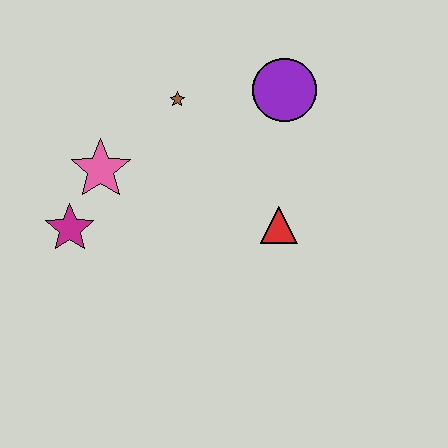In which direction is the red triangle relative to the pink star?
The red triangle is to the right of the pink star.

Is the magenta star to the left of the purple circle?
Yes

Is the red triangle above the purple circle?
No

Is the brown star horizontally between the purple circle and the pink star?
Yes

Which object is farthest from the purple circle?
The magenta star is farthest from the purple circle.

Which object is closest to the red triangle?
The purple circle is closest to the red triangle.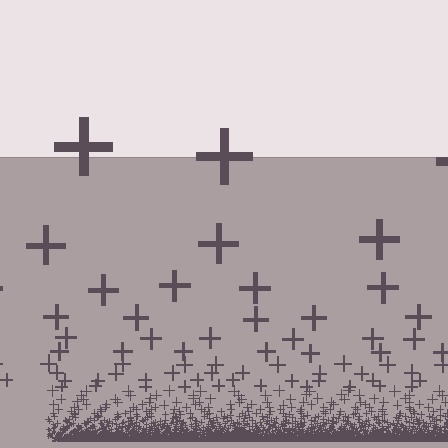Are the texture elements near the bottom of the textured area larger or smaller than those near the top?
Smaller. The gradient is inverted — elements near the bottom are smaller and denser.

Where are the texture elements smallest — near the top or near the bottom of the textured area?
Near the bottom.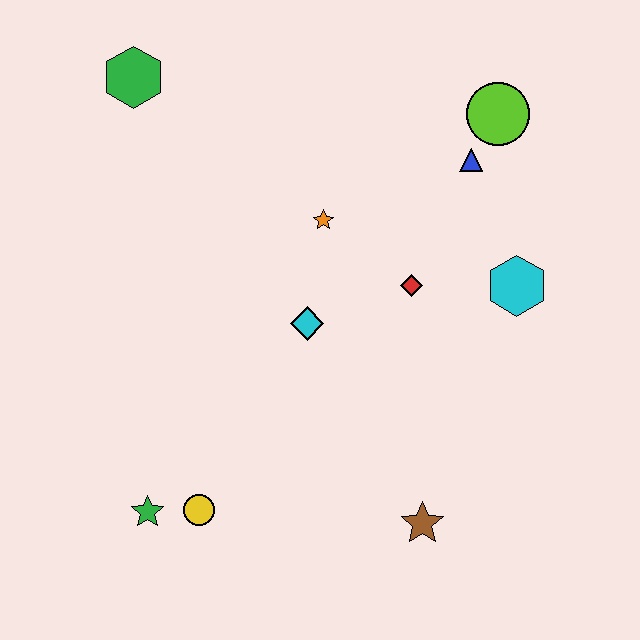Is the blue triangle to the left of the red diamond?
No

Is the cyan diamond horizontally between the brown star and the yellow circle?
Yes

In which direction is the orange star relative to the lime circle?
The orange star is to the left of the lime circle.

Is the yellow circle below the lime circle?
Yes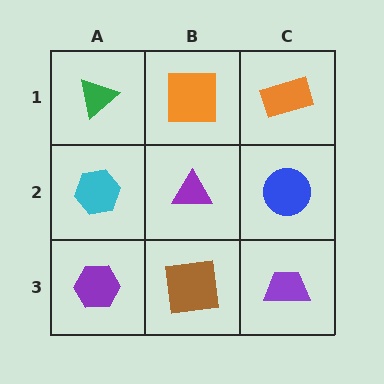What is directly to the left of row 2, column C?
A purple triangle.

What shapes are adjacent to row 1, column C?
A blue circle (row 2, column C), an orange square (row 1, column B).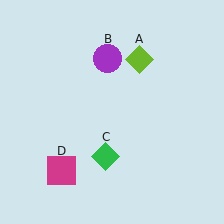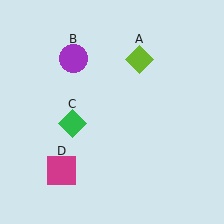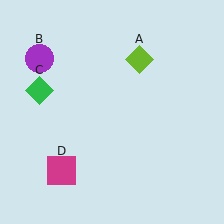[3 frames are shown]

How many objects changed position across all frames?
2 objects changed position: purple circle (object B), green diamond (object C).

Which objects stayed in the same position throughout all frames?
Lime diamond (object A) and magenta square (object D) remained stationary.